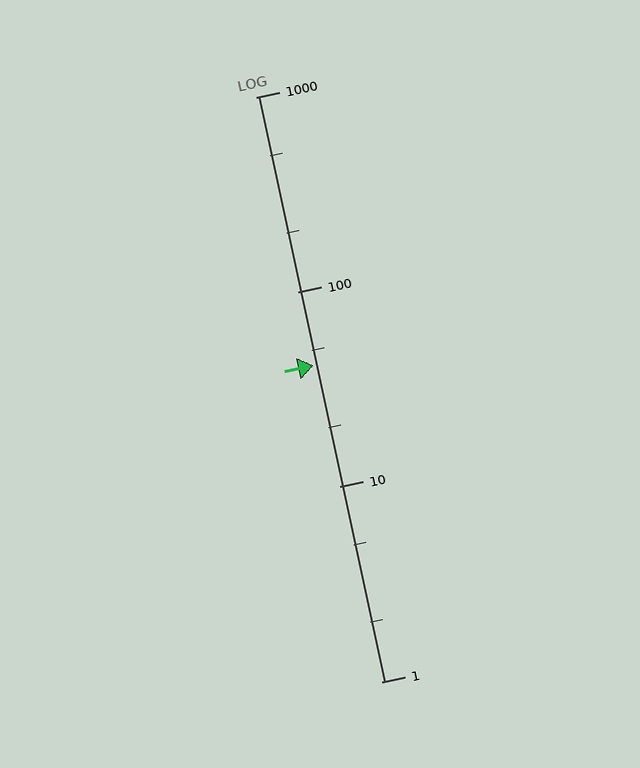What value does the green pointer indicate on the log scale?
The pointer indicates approximately 42.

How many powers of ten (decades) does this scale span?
The scale spans 3 decades, from 1 to 1000.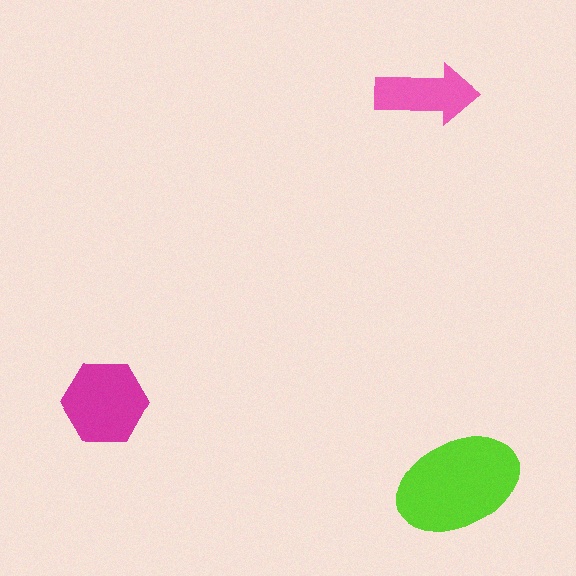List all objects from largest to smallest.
The lime ellipse, the magenta hexagon, the pink arrow.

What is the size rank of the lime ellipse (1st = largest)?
1st.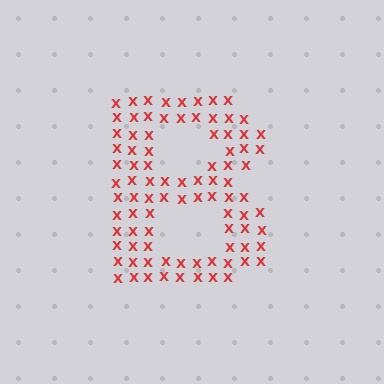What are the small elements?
The small elements are letter X's.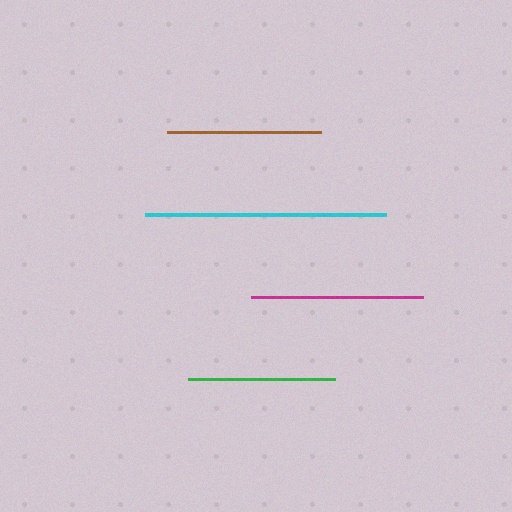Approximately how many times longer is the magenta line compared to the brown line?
The magenta line is approximately 1.1 times the length of the brown line.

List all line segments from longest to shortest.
From longest to shortest: cyan, magenta, brown, green.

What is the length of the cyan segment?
The cyan segment is approximately 241 pixels long.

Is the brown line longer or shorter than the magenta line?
The magenta line is longer than the brown line.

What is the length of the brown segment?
The brown segment is approximately 153 pixels long.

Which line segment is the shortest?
The green line is the shortest at approximately 147 pixels.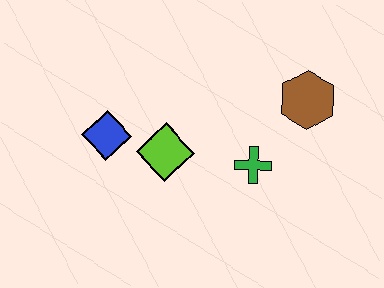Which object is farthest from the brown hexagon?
The blue diamond is farthest from the brown hexagon.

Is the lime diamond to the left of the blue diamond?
No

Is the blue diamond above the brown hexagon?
No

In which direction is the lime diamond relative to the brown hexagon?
The lime diamond is to the left of the brown hexagon.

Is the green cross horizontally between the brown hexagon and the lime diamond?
Yes